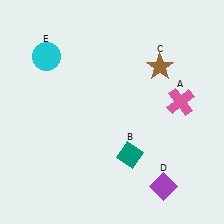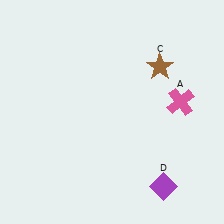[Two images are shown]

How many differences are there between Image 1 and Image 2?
There are 2 differences between the two images.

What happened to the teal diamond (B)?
The teal diamond (B) was removed in Image 2. It was in the bottom-right area of Image 1.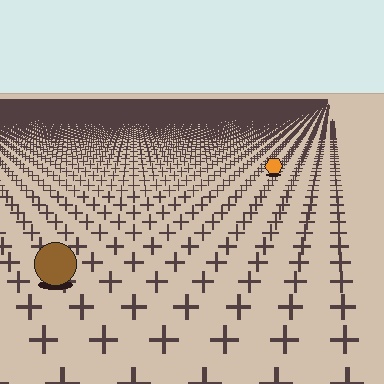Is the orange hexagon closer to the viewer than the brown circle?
No. The brown circle is closer — you can tell from the texture gradient: the ground texture is coarser near it.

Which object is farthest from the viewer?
The orange hexagon is farthest from the viewer. It appears smaller and the ground texture around it is denser.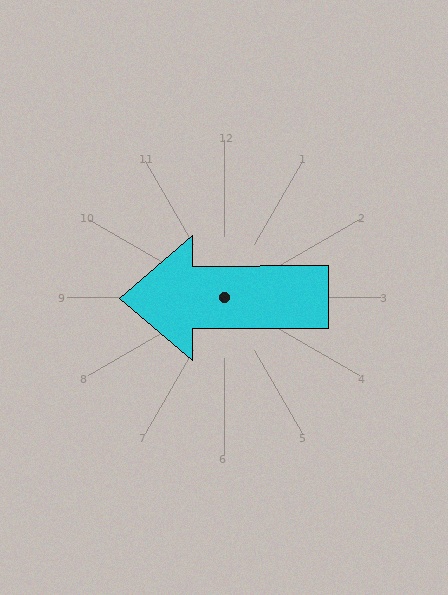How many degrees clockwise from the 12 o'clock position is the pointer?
Approximately 270 degrees.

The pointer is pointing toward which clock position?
Roughly 9 o'clock.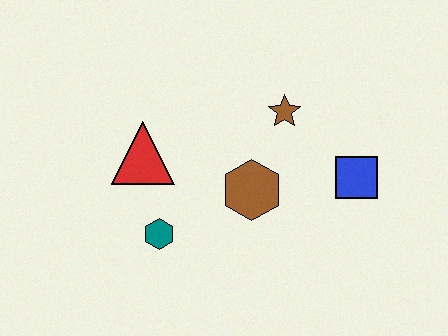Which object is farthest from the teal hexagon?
The blue square is farthest from the teal hexagon.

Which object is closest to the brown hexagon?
The brown star is closest to the brown hexagon.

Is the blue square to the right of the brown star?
Yes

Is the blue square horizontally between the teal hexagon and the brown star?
No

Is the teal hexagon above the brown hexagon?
No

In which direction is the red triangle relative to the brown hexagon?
The red triangle is to the left of the brown hexagon.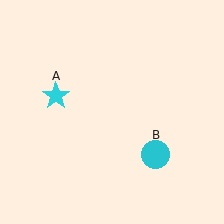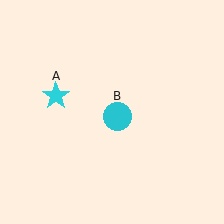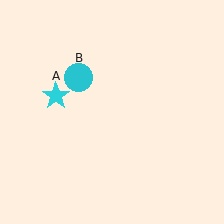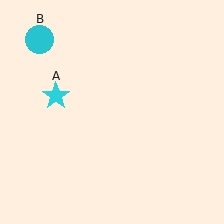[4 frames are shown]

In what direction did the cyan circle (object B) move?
The cyan circle (object B) moved up and to the left.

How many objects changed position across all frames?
1 object changed position: cyan circle (object B).